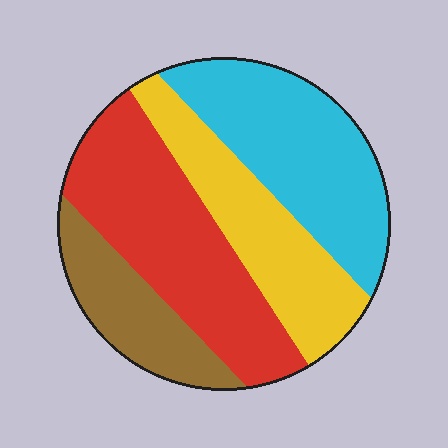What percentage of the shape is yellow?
Yellow covers about 25% of the shape.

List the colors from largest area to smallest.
From largest to smallest: red, cyan, yellow, brown.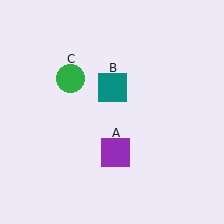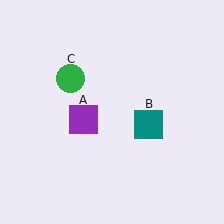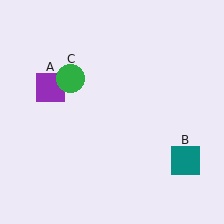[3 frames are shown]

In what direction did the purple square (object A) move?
The purple square (object A) moved up and to the left.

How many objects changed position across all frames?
2 objects changed position: purple square (object A), teal square (object B).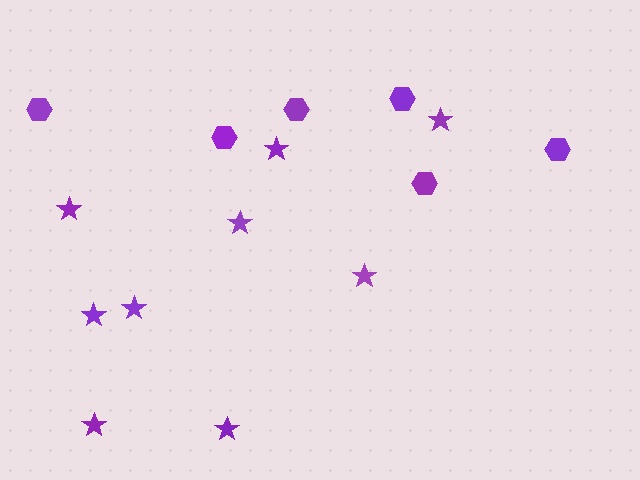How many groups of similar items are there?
There are 2 groups: one group of stars (9) and one group of hexagons (6).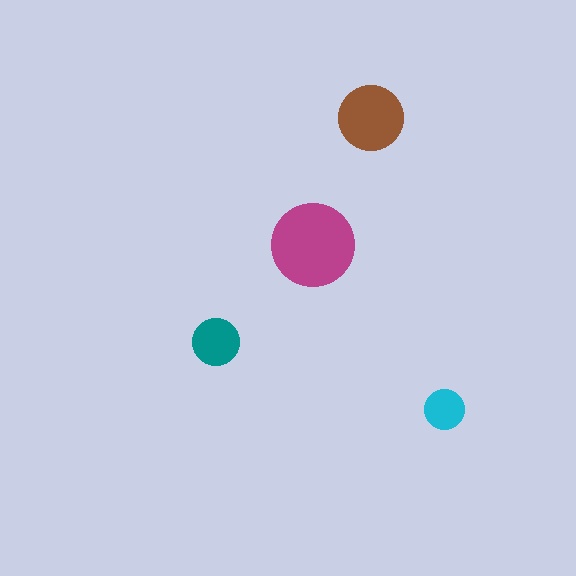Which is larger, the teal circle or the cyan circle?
The teal one.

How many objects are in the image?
There are 4 objects in the image.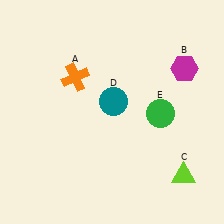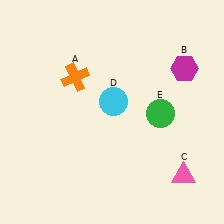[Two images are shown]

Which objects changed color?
C changed from lime to pink. D changed from teal to cyan.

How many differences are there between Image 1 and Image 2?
There are 2 differences between the two images.